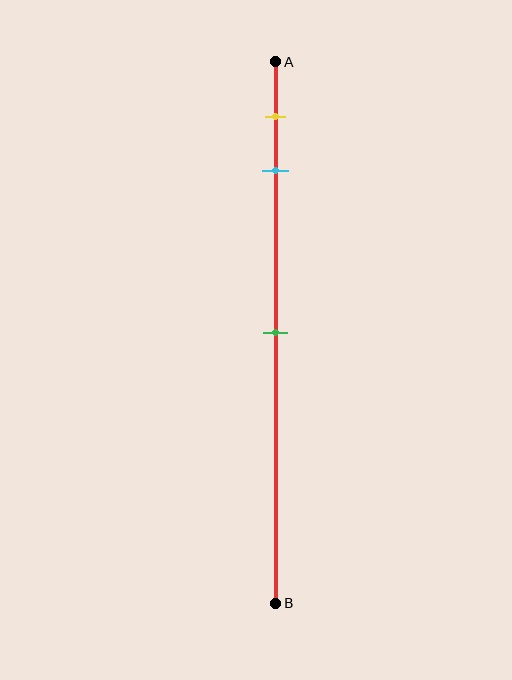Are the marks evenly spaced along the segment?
No, the marks are not evenly spaced.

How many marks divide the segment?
There are 3 marks dividing the segment.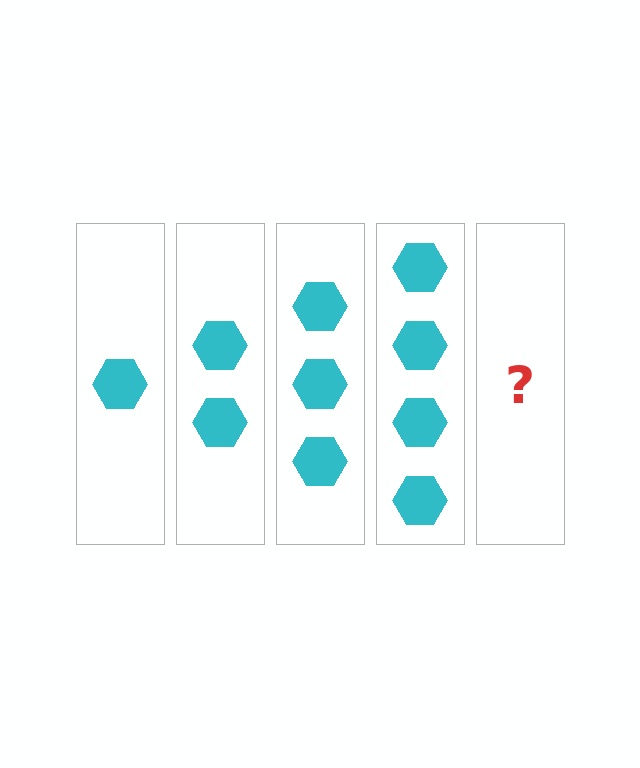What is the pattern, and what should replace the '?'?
The pattern is that each step adds one more hexagon. The '?' should be 5 hexagons.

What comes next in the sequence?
The next element should be 5 hexagons.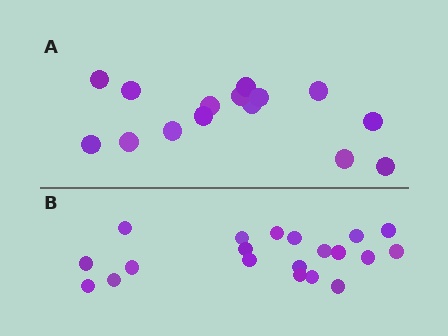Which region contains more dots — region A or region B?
Region B (the bottom region) has more dots.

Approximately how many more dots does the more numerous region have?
Region B has about 5 more dots than region A.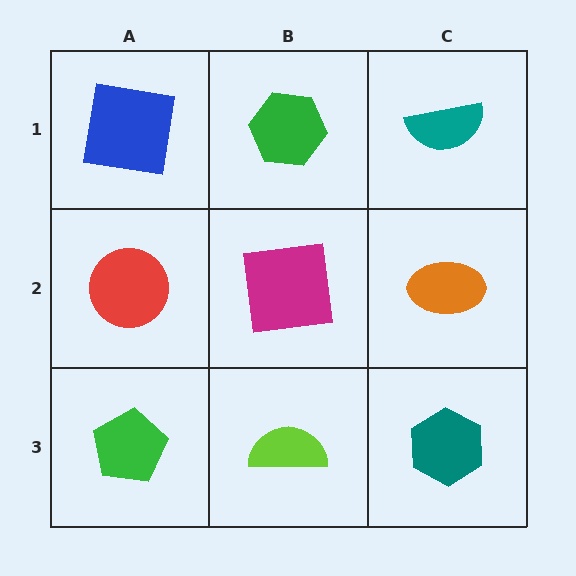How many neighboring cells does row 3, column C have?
2.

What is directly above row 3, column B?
A magenta square.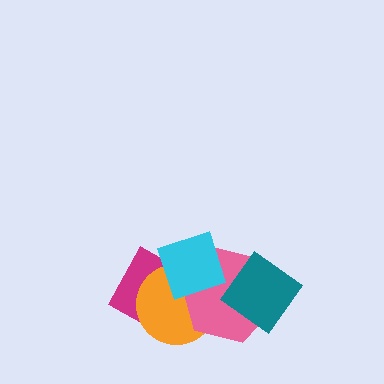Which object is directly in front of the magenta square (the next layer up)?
The orange circle is directly in front of the magenta square.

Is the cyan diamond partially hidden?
No, no other shape covers it.